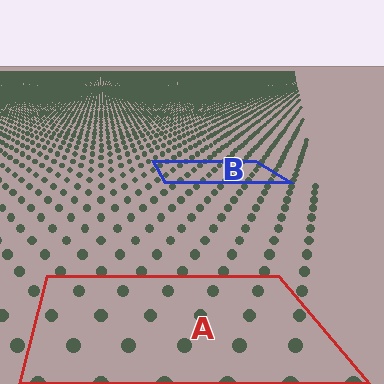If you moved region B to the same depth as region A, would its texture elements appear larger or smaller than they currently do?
They would appear larger. At a closer depth, the same texture elements are projected at a bigger on-screen size.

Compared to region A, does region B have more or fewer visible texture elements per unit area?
Region B has more texture elements per unit area — they are packed more densely because it is farther away.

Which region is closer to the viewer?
Region A is closer. The texture elements there are larger and more spread out.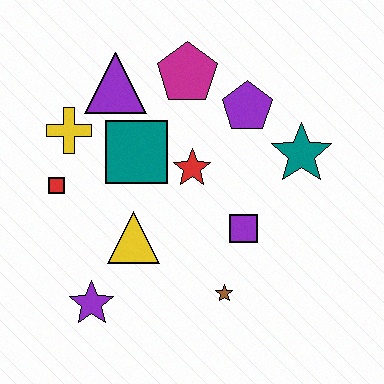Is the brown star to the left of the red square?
No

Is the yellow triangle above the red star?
No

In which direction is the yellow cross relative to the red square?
The yellow cross is above the red square.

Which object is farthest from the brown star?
The purple triangle is farthest from the brown star.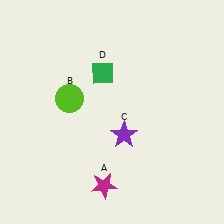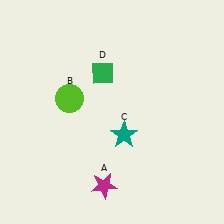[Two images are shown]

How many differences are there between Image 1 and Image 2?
There is 1 difference between the two images.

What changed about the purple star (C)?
In Image 1, C is purple. In Image 2, it changed to teal.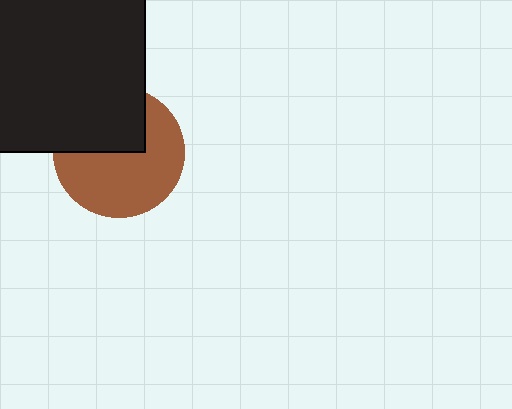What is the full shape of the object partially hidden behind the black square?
The partially hidden object is a brown circle.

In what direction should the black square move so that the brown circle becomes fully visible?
The black square should move up. That is the shortest direction to clear the overlap and leave the brown circle fully visible.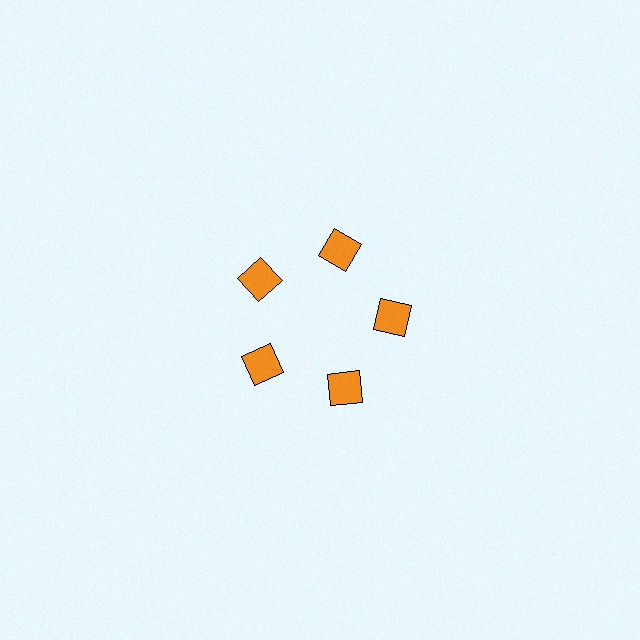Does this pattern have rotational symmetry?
Yes, this pattern has 5-fold rotational symmetry. It looks the same after rotating 72 degrees around the center.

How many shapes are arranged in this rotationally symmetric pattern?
There are 5 shapes, arranged in 5 groups of 1.